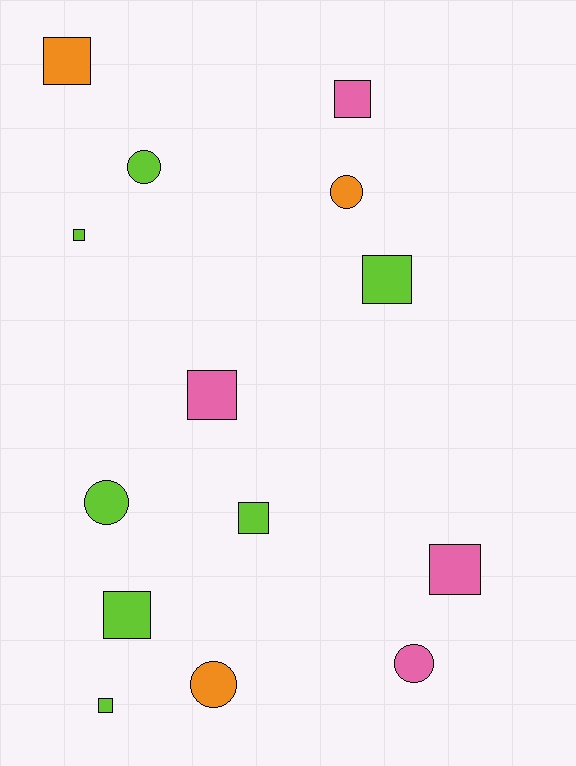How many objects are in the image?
There are 14 objects.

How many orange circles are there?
There are 2 orange circles.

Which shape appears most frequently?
Square, with 9 objects.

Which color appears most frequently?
Lime, with 7 objects.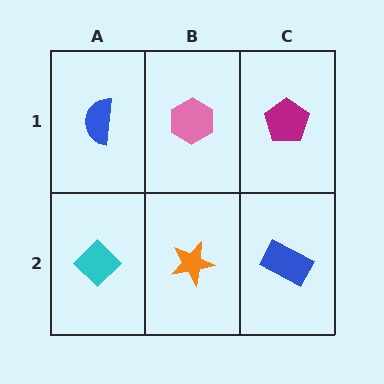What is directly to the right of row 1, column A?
A pink hexagon.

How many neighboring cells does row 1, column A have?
2.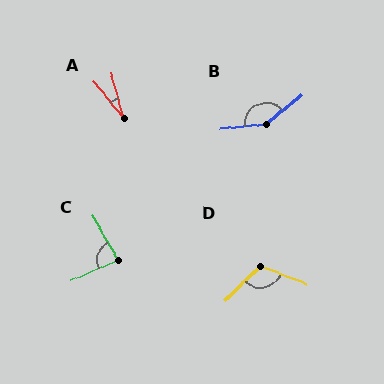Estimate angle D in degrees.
Approximately 114 degrees.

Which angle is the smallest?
A, at approximately 24 degrees.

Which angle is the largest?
B, at approximately 146 degrees.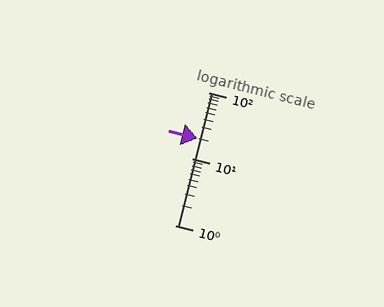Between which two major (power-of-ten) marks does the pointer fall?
The pointer is between 10 and 100.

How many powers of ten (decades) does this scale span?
The scale spans 2 decades, from 1 to 100.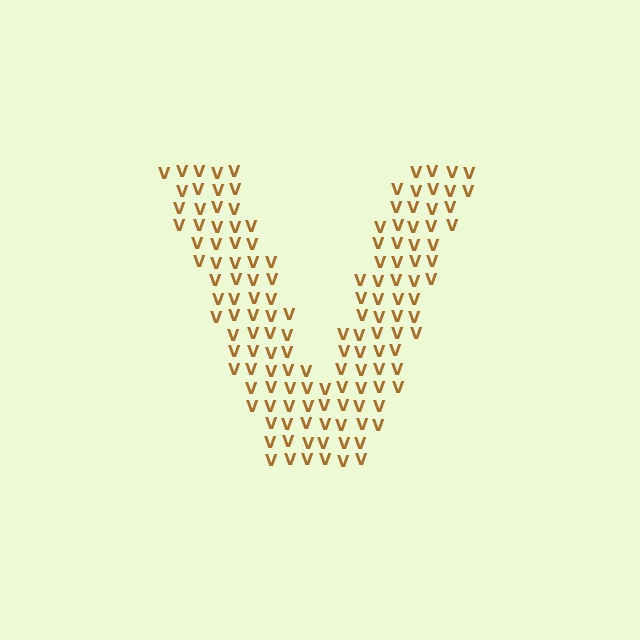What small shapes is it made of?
It is made of small letter V's.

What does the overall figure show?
The overall figure shows the letter V.